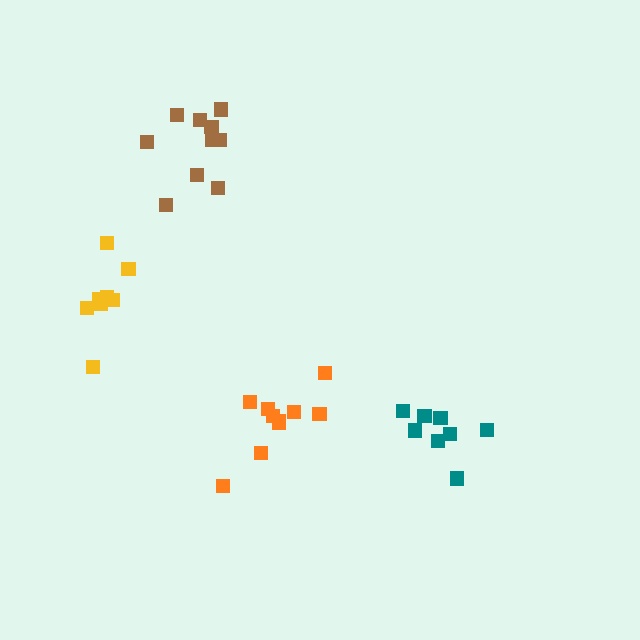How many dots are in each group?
Group 1: 10 dots, Group 2: 10 dots, Group 3: 8 dots, Group 4: 8 dots (36 total).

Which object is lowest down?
The teal cluster is bottommost.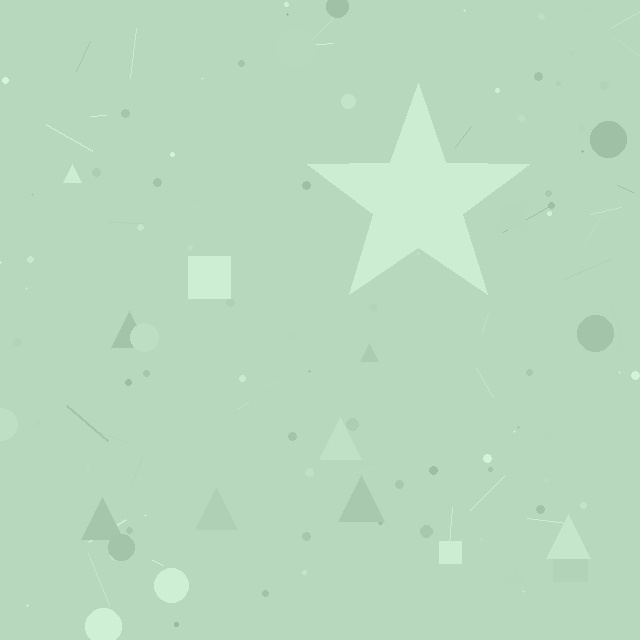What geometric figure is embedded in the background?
A star is embedded in the background.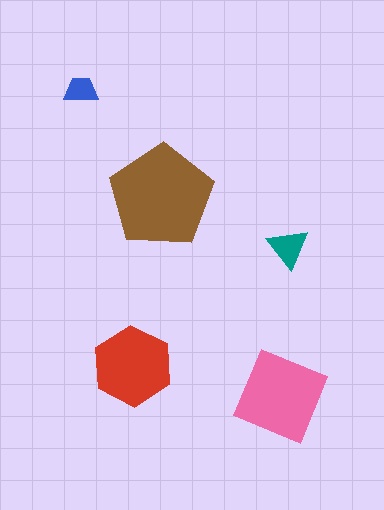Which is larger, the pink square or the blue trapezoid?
The pink square.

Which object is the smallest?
The blue trapezoid.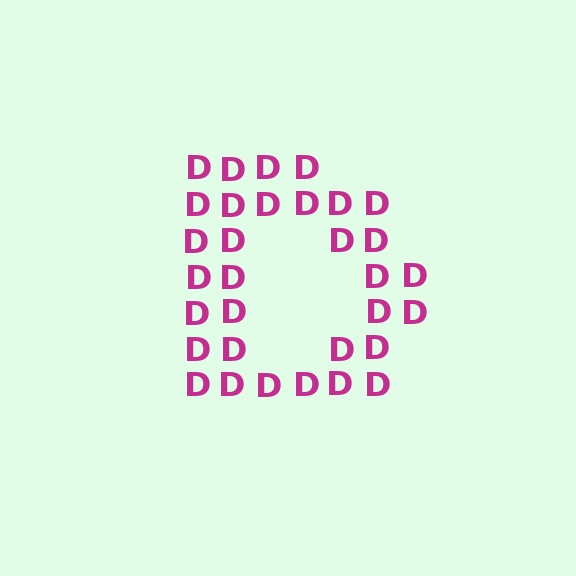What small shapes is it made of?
It is made of small letter D's.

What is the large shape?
The large shape is the letter D.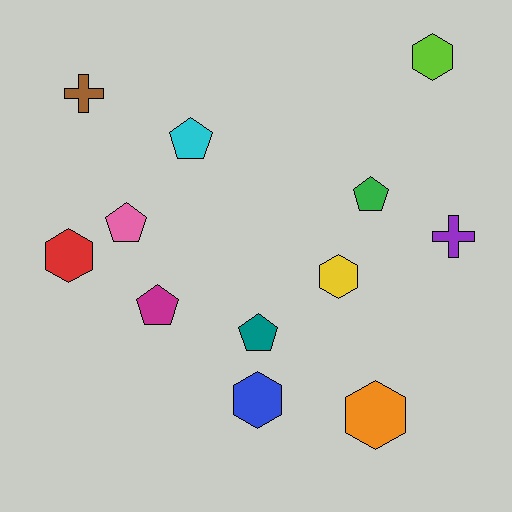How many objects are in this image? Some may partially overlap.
There are 12 objects.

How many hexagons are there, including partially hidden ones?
There are 5 hexagons.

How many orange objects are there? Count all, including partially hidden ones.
There is 1 orange object.